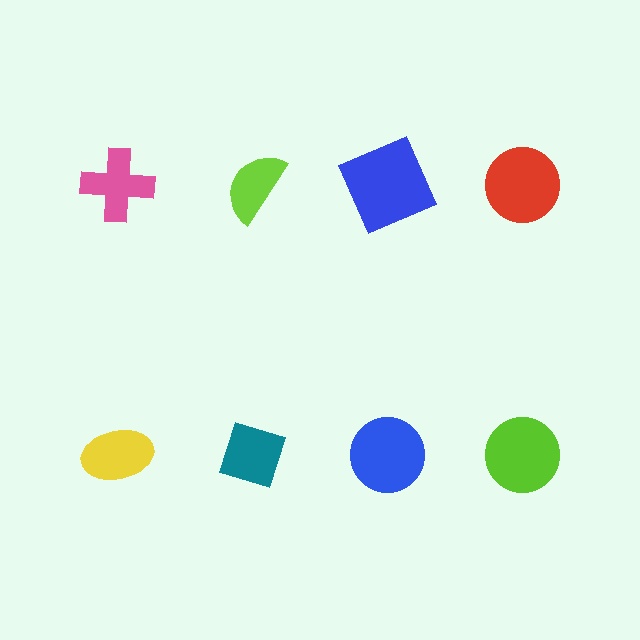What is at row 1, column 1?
A pink cross.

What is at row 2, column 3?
A blue circle.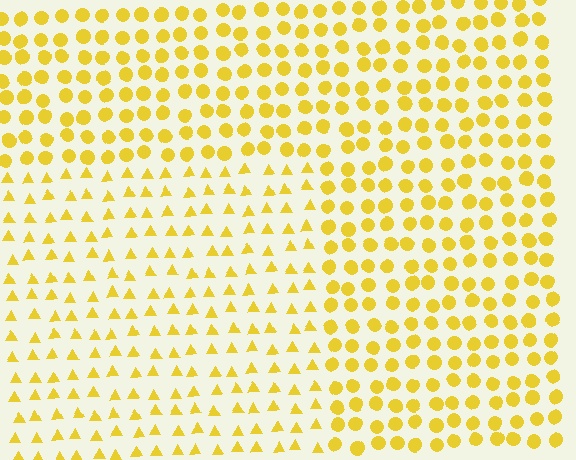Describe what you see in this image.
The image is filled with small yellow elements arranged in a uniform grid. A rectangle-shaped region contains triangles, while the surrounding area contains circles. The boundary is defined purely by the change in element shape.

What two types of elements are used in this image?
The image uses triangles inside the rectangle region and circles outside it.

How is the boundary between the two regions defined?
The boundary is defined by a change in element shape: triangles inside vs. circles outside. All elements share the same color and spacing.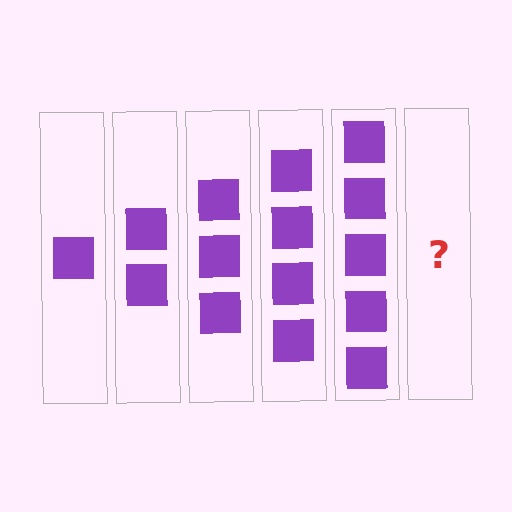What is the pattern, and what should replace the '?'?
The pattern is that each step adds one more square. The '?' should be 6 squares.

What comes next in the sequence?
The next element should be 6 squares.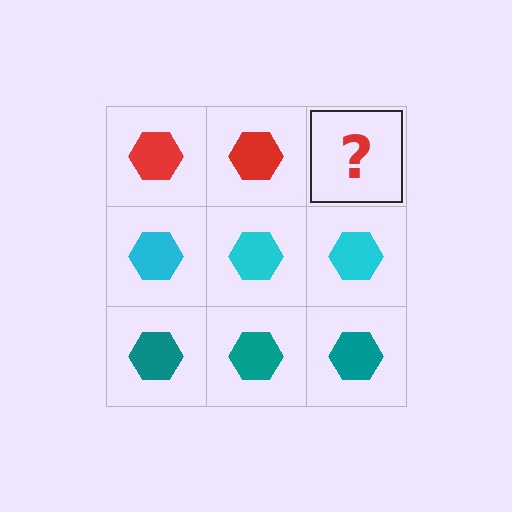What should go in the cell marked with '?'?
The missing cell should contain a red hexagon.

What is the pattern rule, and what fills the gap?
The rule is that each row has a consistent color. The gap should be filled with a red hexagon.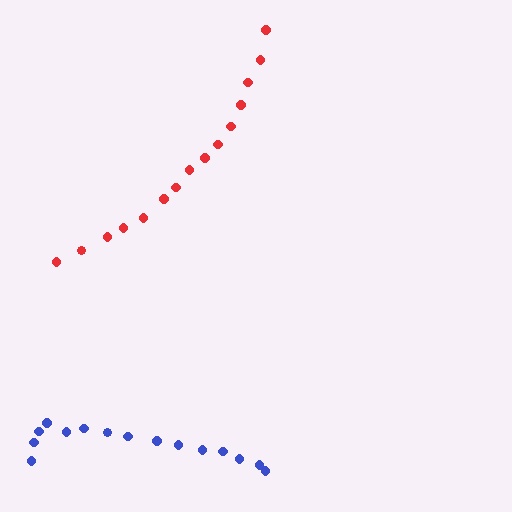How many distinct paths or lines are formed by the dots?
There are 2 distinct paths.